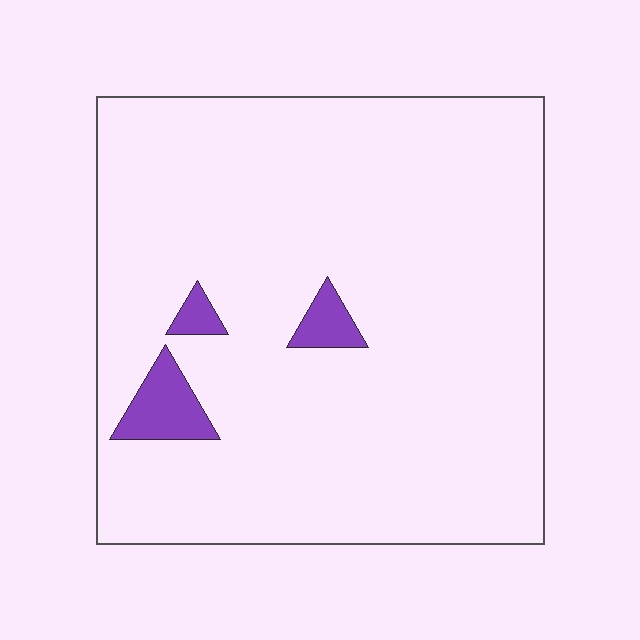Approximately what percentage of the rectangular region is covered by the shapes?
Approximately 5%.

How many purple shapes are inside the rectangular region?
3.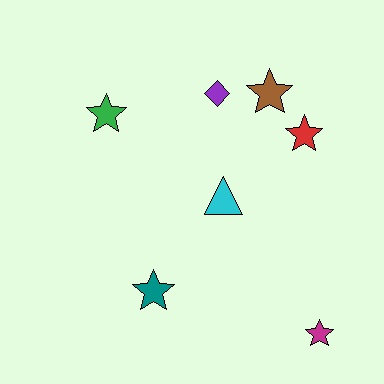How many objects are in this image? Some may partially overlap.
There are 7 objects.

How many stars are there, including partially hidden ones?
There are 5 stars.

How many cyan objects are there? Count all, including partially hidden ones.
There is 1 cyan object.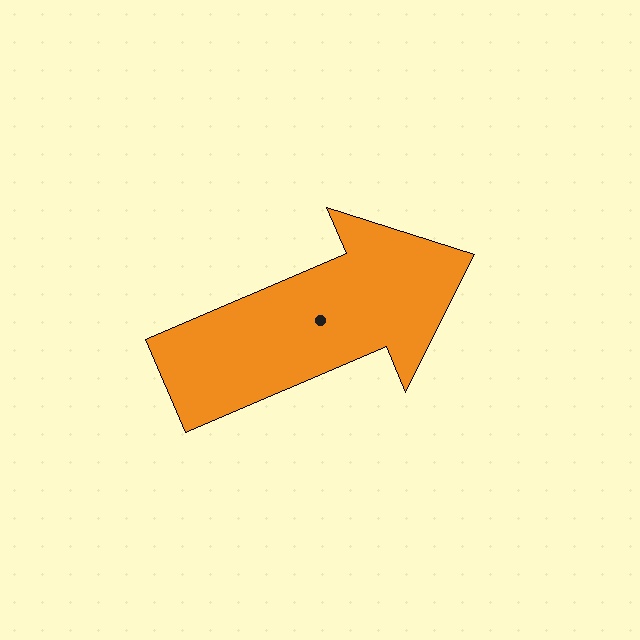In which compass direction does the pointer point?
Northeast.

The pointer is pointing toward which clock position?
Roughly 2 o'clock.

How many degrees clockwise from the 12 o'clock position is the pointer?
Approximately 67 degrees.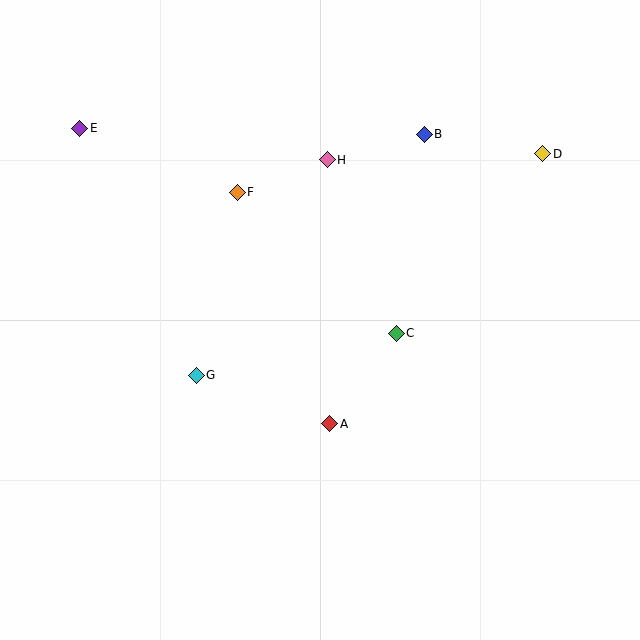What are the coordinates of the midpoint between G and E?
The midpoint between G and E is at (138, 252).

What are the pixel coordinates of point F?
Point F is at (237, 192).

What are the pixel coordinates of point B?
Point B is at (424, 134).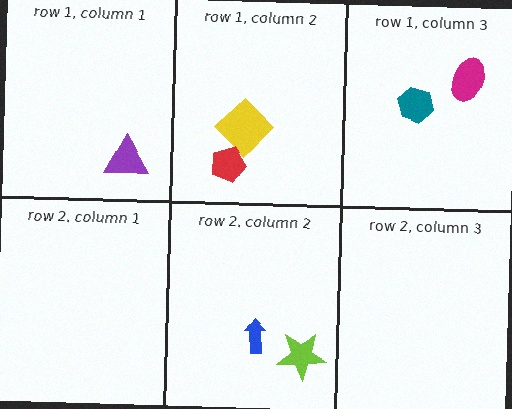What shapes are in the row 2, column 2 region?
The lime star, the blue arrow.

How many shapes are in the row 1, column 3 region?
2.